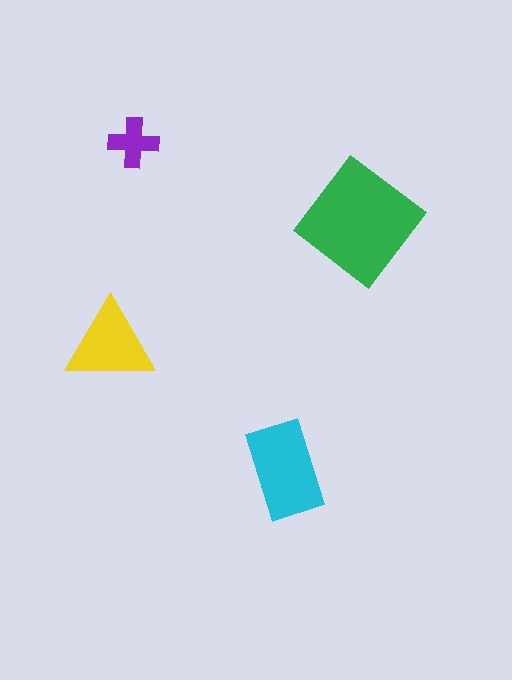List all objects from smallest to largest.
The purple cross, the yellow triangle, the cyan rectangle, the green diamond.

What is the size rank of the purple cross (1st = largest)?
4th.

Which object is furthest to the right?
The green diamond is rightmost.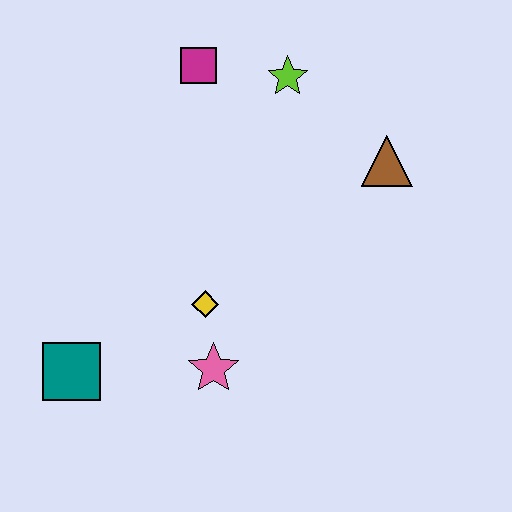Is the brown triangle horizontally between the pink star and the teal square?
No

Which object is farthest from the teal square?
The brown triangle is farthest from the teal square.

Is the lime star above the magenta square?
No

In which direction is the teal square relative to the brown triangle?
The teal square is to the left of the brown triangle.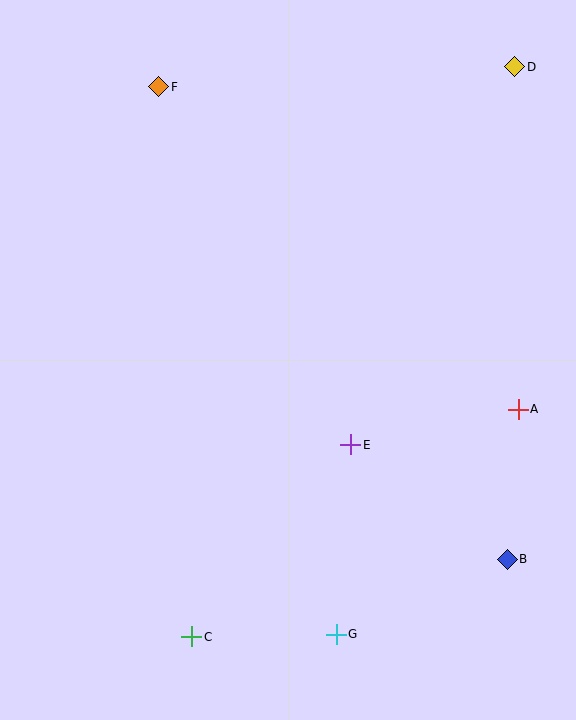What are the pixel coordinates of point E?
Point E is at (351, 445).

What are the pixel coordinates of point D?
Point D is at (515, 67).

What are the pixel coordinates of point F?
Point F is at (159, 87).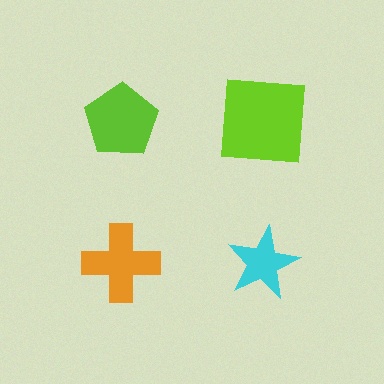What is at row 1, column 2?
A lime square.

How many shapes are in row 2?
2 shapes.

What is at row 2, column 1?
An orange cross.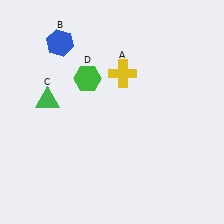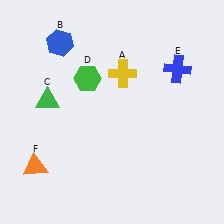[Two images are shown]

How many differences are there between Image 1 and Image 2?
There are 2 differences between the two images.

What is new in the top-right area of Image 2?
A blue cross (E) was added in the top-right area of Image 2.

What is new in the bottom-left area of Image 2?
An orange triangle (F) was added in the bottom-left area of Image 2.